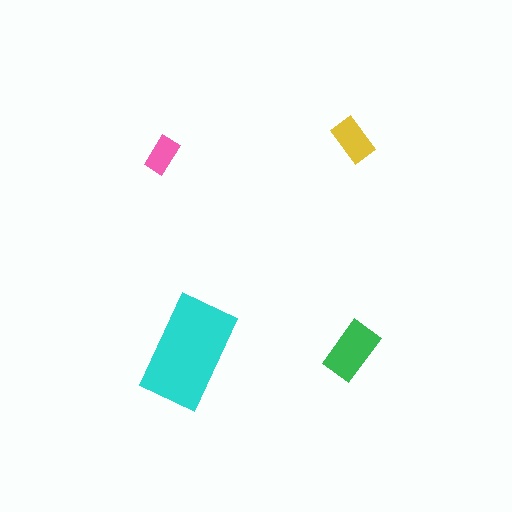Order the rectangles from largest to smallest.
the cyan one, the green one, the yellow one, the pink one.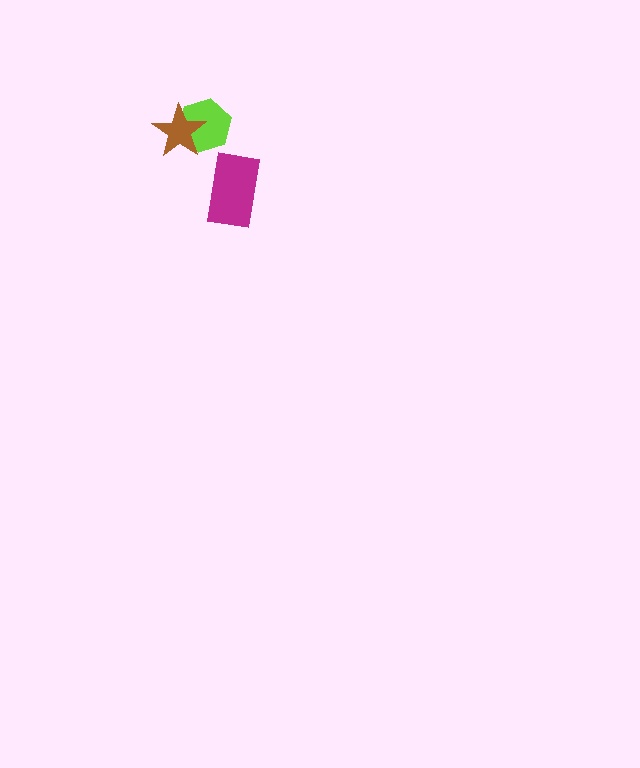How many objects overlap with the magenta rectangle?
0 objects overlap with the magenta rectangle.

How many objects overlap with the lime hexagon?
1 object overlaps with the lime hexagon.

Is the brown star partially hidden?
No, no other shape covers it.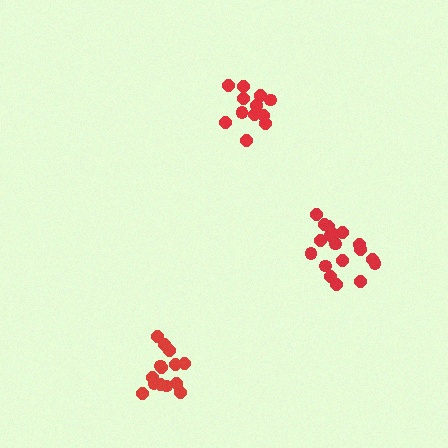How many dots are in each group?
Group 1: 18 dots, Group 2: 12 dots, Group 3: 14 dots (44 total).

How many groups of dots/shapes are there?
There are 3 groups.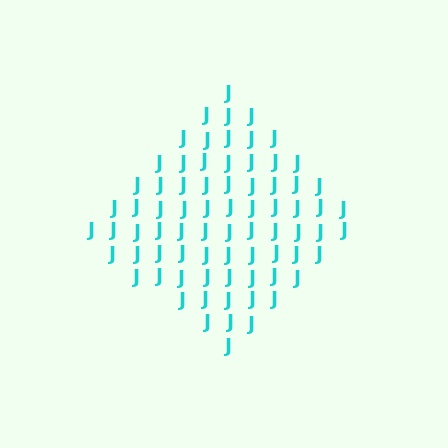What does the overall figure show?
The overall figure shows a diamond.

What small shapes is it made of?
It is made of small letter J's.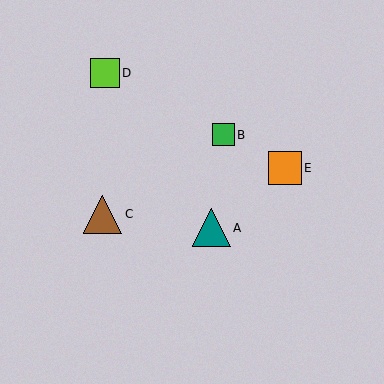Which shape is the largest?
The brown triangle (labeled C) is the largest.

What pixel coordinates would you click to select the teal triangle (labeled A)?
Click at (211, 228) to select the teal triangle A.